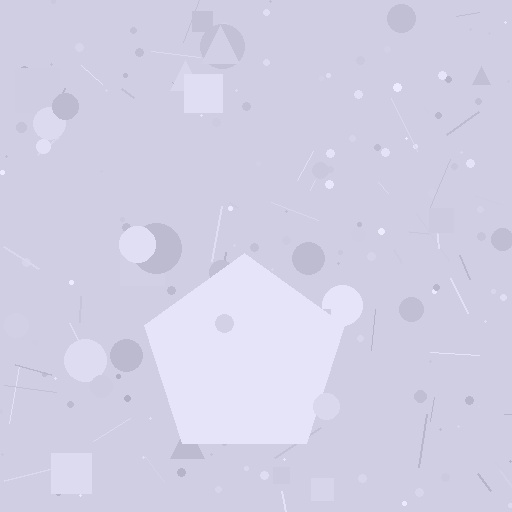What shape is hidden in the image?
A pentagon is hidden in the image.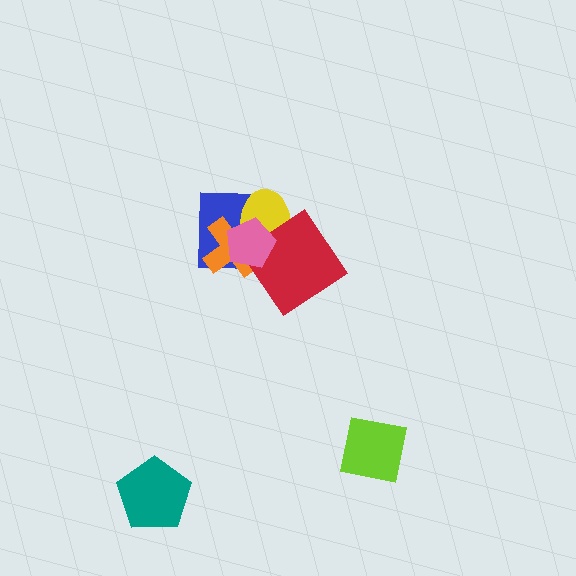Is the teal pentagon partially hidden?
No, no other shape covers it.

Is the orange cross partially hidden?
Yes, it is partially covered by another shape.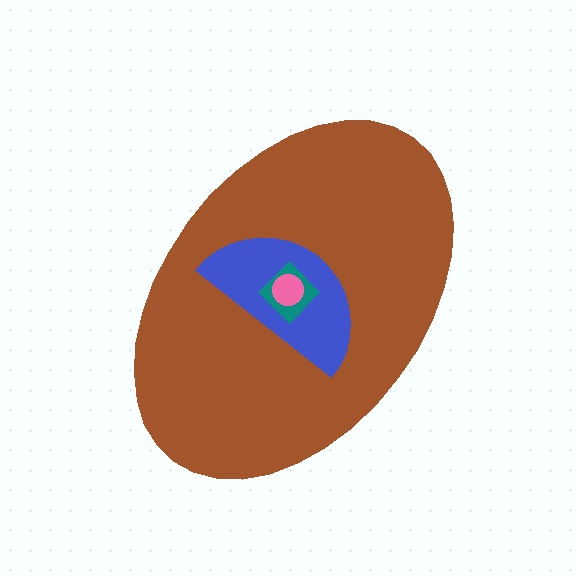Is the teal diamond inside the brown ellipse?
Yes.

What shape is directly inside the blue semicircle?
The teal diamond.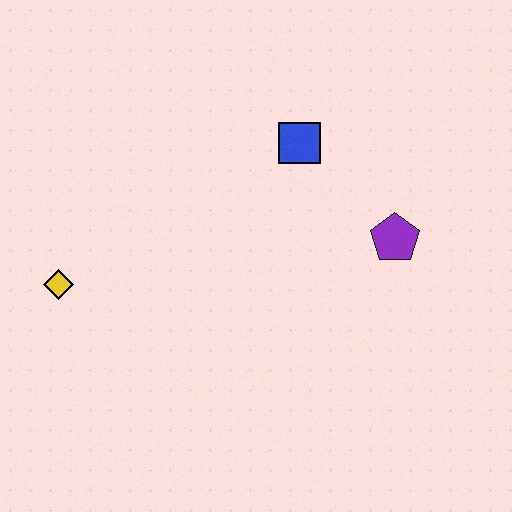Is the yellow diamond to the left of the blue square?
Yes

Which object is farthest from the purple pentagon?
The yellow diamond is farthest from the purple pentagon.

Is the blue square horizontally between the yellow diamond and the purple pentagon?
Yes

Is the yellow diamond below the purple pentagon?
Yes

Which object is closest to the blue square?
The purple pentagon is closest to the blue square.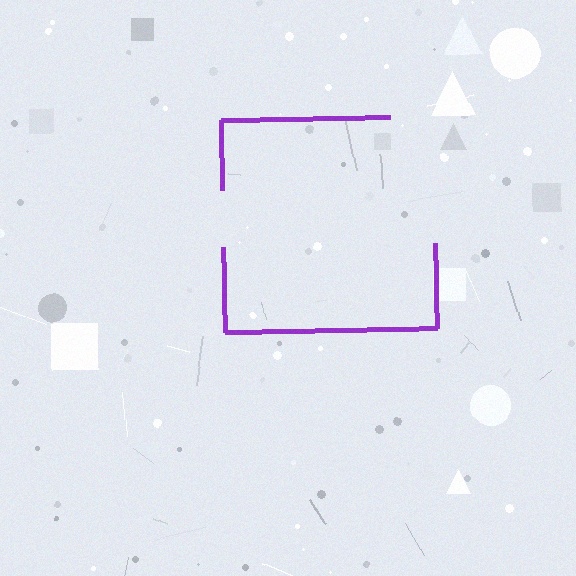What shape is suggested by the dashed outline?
The dashed outline suggests a square.